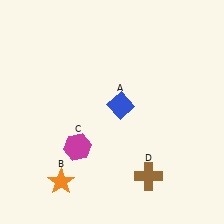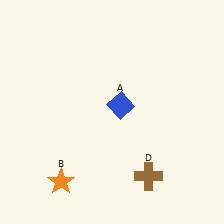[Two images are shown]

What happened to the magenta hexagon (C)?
The magenta hexagon (C) was removed in Image 2. It was in the bottom-left area of Image 1.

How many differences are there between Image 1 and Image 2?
There is 1 difference between the two images.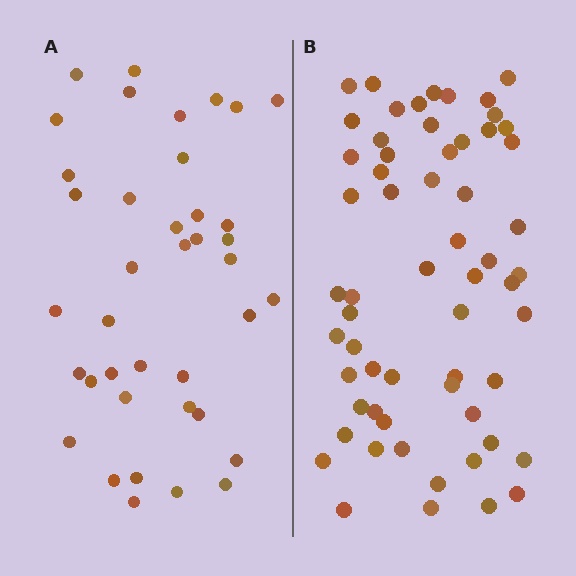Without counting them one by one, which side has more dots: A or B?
Region B (the right region) has more dots.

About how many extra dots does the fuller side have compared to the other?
Region B has approximately 20 more dots than region A.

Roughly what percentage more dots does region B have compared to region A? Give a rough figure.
About 55% more.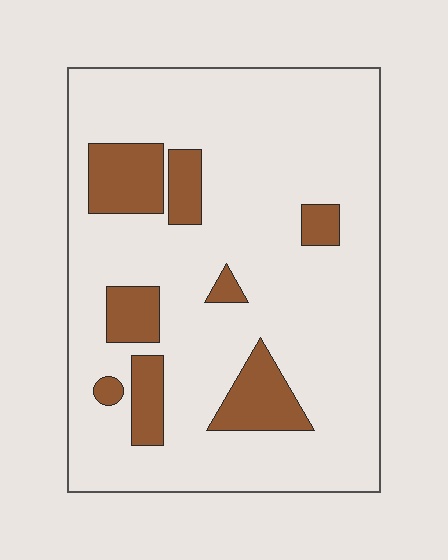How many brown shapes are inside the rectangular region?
8.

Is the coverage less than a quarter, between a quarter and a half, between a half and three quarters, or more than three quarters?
Less than a quarter.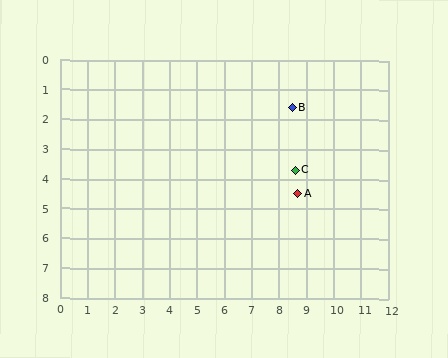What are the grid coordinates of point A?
Point A is at approximately (8.7, 4.5).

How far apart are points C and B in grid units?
Points C and B are about 2.1 grid units apart.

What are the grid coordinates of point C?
Point C is at approximately (8.6, 3.7).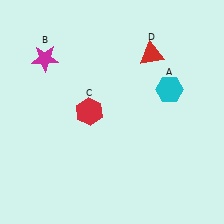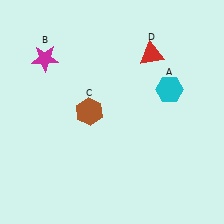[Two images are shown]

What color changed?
The hexagon (C) changed from red in Image 1 to brown in Image 2.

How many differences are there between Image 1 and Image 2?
There is 1 difference between the two images.